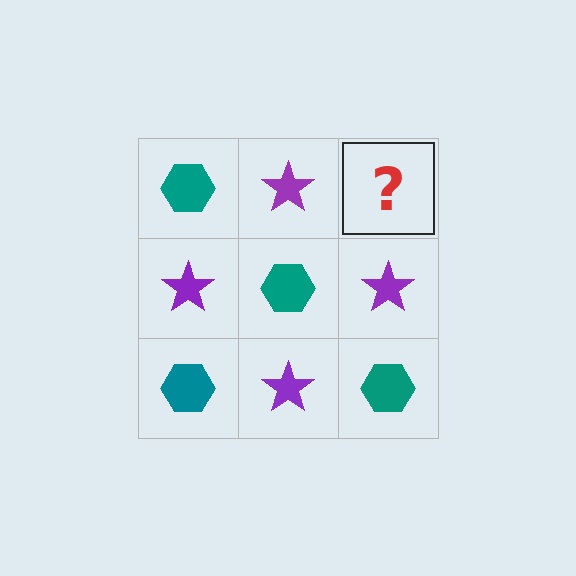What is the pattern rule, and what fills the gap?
The rule is that it alternates teal hexagon and purple star in a checkerboard pattern. The gap should be filled with a teal hexagon.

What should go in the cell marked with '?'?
The missing cell should contain a teal hexagon.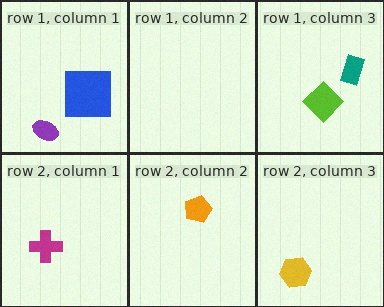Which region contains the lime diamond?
The row 1, column 3 region.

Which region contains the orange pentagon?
The row 2, column 2 region.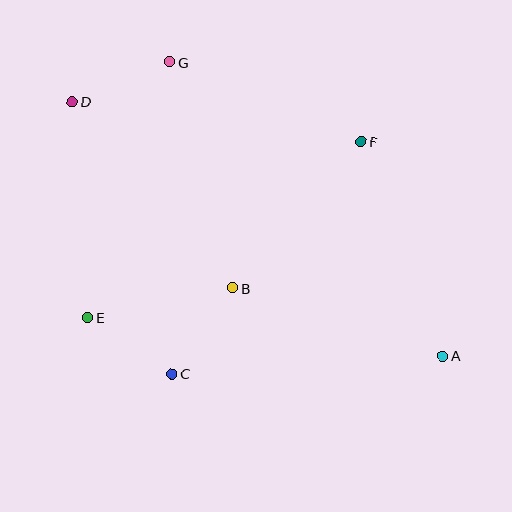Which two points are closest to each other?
Points C and E are closest to each other.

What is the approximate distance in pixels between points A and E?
The distance between A and E is approximately 357 pixels.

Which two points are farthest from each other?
Points A and D are farthest from each other.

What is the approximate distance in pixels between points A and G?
The distance between A and G is approximately 401 pixels.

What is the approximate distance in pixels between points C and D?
The distance between C and D is approximately 290 pixels.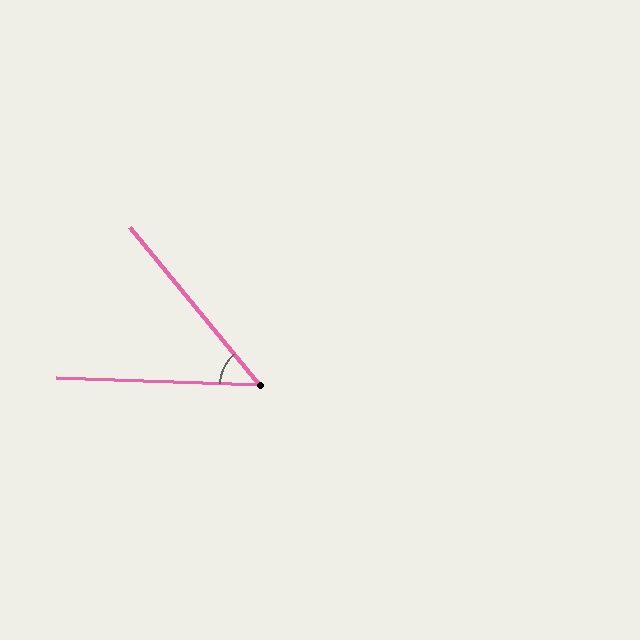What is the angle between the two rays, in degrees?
Approximately 49 degrees.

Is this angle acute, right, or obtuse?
It is acute.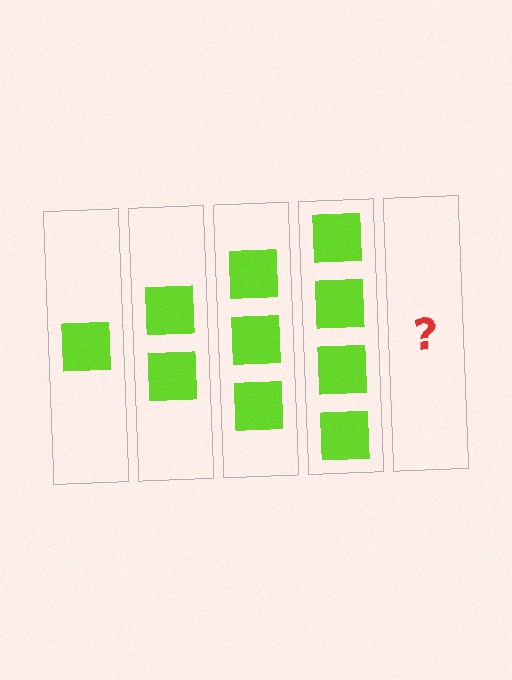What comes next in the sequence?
The next element should be 5 squares.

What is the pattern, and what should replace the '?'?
The pattern is that each step adds one more square. The '?' should be 5 squares.